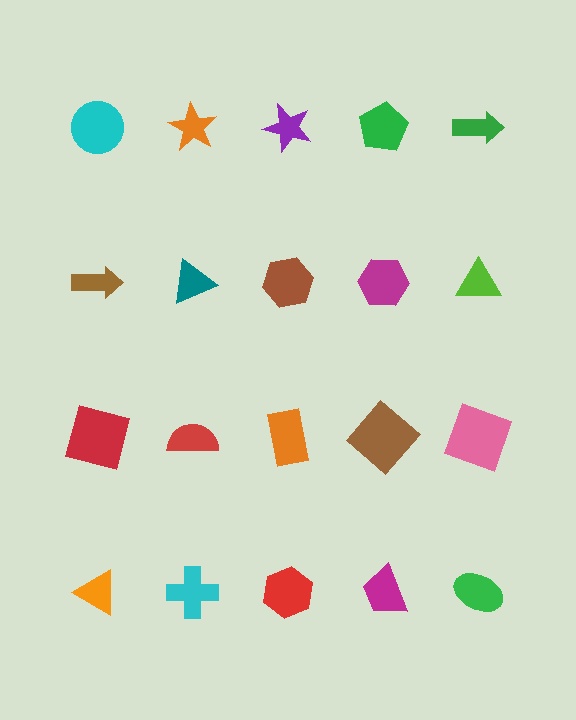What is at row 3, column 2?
A red semicircle.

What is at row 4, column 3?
A red hexagon.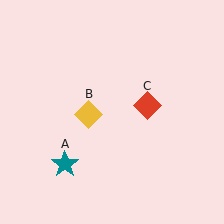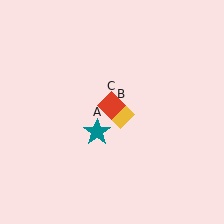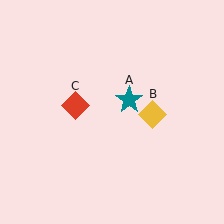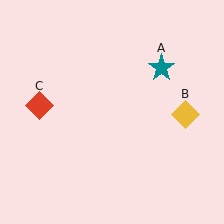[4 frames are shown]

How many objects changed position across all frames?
3 objects changed position: teal star (object A), yellow diamond (object B), red diamond (object C).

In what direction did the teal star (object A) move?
The teal star (object A) moved up and to the right.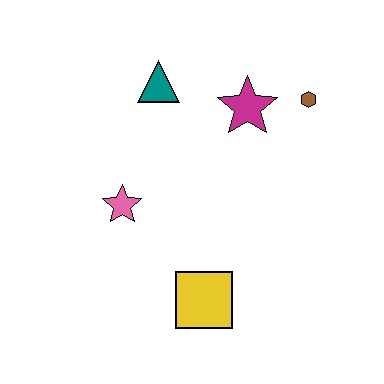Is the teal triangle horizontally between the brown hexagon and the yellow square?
No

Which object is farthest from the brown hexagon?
The yellow square is farthest from the brown hexagon.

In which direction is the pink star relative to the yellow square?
The pink star is above the yellow square.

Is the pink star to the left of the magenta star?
Yes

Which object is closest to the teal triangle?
The magenta star is closest to the teal triangle.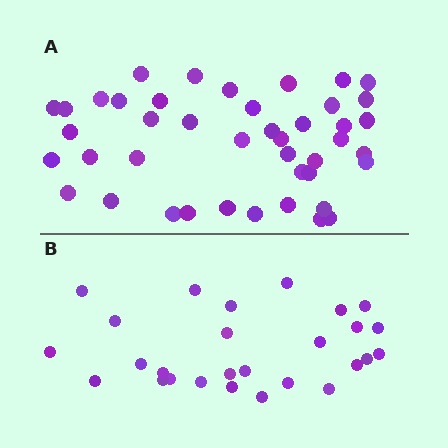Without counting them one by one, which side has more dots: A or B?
Region A (the top region) has more dots.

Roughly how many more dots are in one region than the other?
Region A has approximately 15 more dots than region B.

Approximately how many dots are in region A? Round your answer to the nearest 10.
About 40 dots. (The exact count is 43, which rounds to 40.)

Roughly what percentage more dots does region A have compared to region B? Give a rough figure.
About 60% more.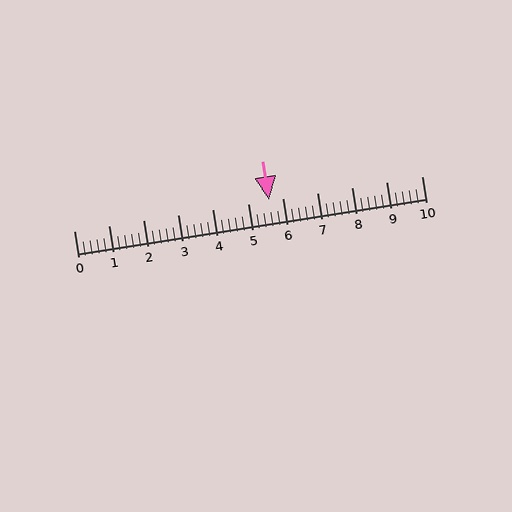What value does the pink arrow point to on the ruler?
The pink arrow points to approximately 5.6.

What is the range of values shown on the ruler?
The ruler shows values from 0 to 10.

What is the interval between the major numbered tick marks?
The major tick marks are spaced 1 units apart.